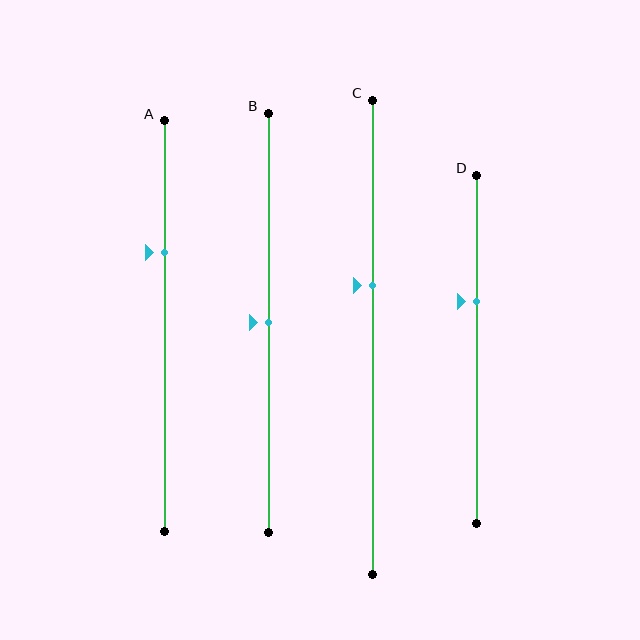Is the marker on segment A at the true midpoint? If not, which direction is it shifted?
No, the marker on segment A is shifted upward by about 18% of the segment length.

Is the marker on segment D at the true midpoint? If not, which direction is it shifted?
No, the marker on segment D is shifted upward by about 14% of the segment length.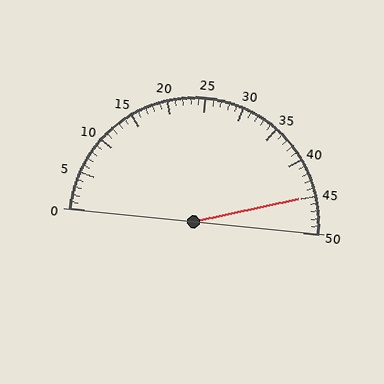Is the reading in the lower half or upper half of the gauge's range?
The reading is in the upper half of the range (0 to 50).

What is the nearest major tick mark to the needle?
The nearest major tick mark is 45.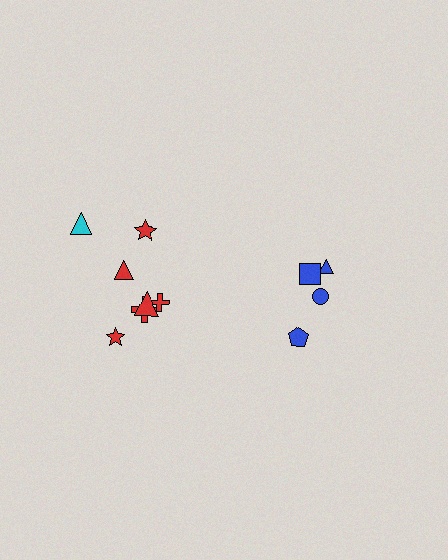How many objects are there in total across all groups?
There are 11 objects.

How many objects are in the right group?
There are 4 objects.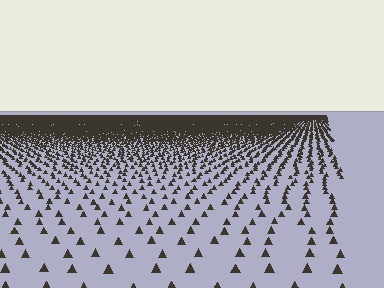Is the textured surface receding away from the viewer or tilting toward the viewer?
The surface is receding away from the viewer. Texture elements get smaller and denser toward the top.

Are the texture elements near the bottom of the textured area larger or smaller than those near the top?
Larger. Near the bottom, elements are closer to the viewer and appear at a bigger on-screen size.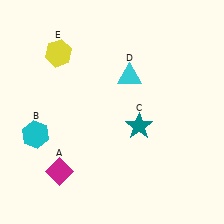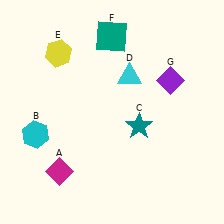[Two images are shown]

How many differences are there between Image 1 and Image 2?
There are 2 differences between the two images.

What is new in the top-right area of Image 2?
A purple diamond (G) was added in the top-right area of Image 2.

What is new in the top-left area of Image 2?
A teal square (F) was added in the top-left area of Image 2.